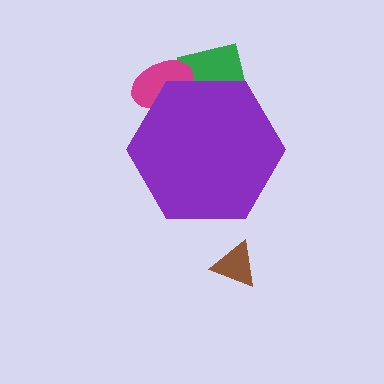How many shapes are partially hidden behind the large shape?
2 shapes are partially hidden.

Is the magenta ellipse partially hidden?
Yes, the magenta ellipse is partially hidden behind the purple hexagon.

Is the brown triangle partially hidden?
No, the brown triangle is fully visible.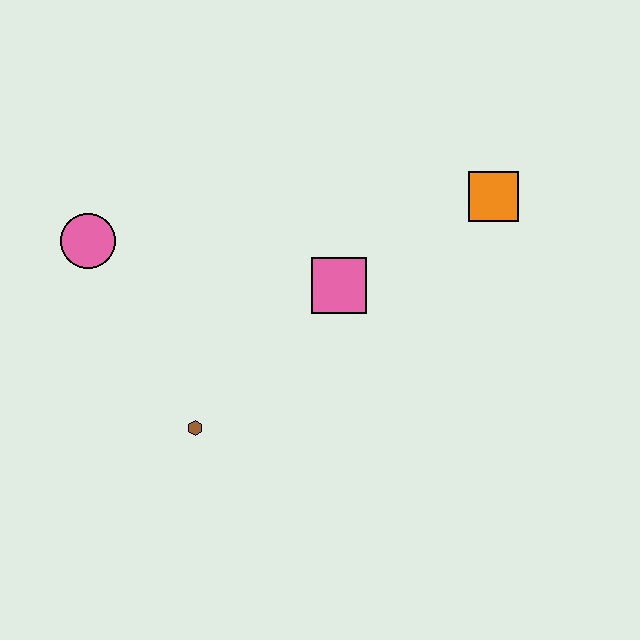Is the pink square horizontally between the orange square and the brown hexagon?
Yes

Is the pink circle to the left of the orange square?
Yes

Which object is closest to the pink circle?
The brown hexagon is closest to the pink circle.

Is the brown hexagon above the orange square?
No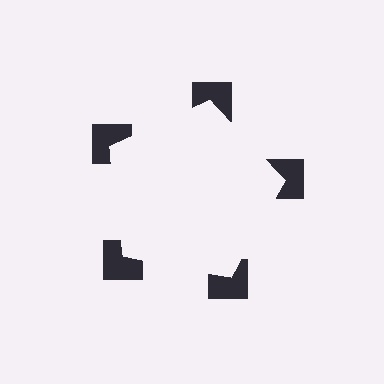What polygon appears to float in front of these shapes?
An illusory pentagon — its edges are inferred from the aligned wedge cuts in the notched squares, not physically drawn.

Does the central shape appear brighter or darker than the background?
It typically appears slightly brighter than the background, even though no actual brightness change is drawn.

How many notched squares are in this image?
There are 5 — one at each vertex of the illusory pentagon.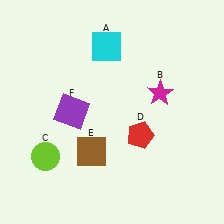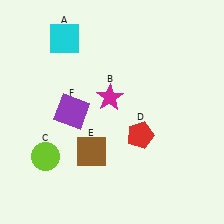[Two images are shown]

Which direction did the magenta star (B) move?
The magenta star (B) moved left.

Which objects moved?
The objects that moved are: the cyan square (A), the magenta star (B).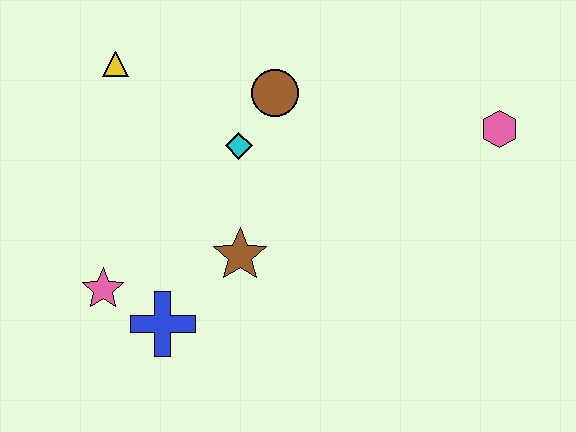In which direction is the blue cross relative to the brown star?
The blue cross is to the left of the brown star.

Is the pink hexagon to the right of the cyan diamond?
Yes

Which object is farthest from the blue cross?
The pink hexagon is farthest from the blue cross.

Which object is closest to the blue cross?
The pink star is closest to the blue cross.